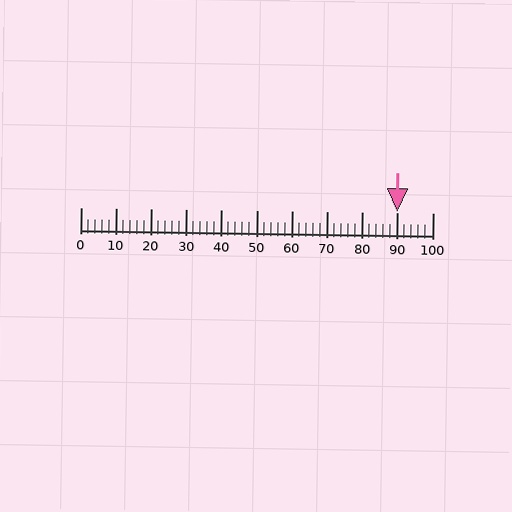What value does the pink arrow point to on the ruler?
The pink arrow points to approximately 90.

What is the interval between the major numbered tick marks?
The major tick marks are spaced 10 units apart.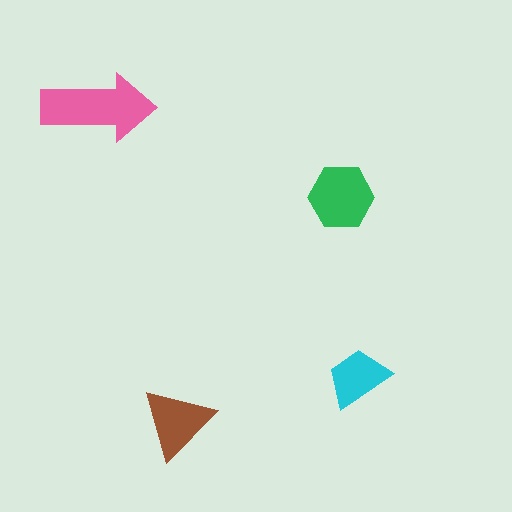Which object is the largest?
The pink arrow.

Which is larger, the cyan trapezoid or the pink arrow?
The pink arrow.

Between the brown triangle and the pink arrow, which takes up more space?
The pink arrow.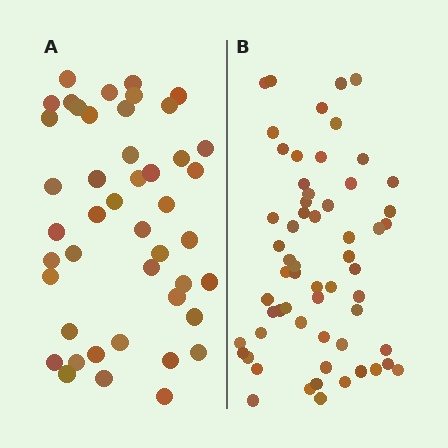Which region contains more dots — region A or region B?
Region B (the right region) has more dots.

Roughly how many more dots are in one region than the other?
Region B has approximately 15 more dots than region A.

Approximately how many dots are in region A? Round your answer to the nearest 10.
About 40 dots. (The exact count is 45, which rounds to 40.)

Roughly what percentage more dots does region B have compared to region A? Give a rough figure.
About 35% more.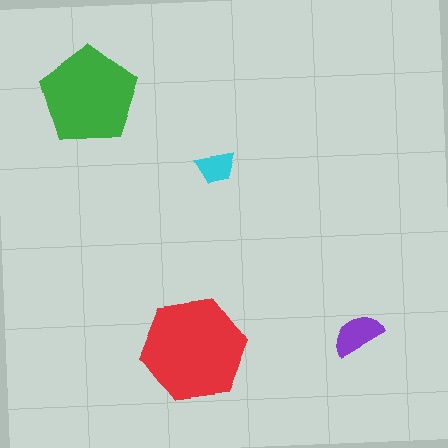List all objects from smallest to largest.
The cyan trapezoid, the purple semicircle, the green pentagon, the red hexagon.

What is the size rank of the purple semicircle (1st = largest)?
3rd.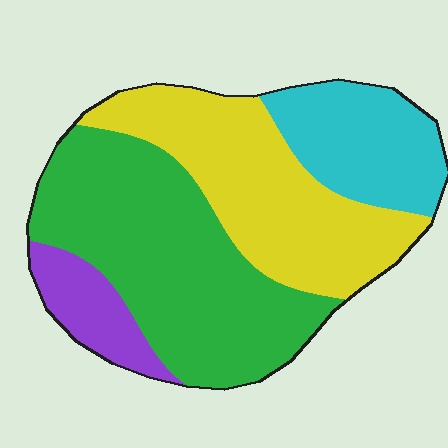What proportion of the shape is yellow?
Yellow takes up about one third (1/3) of the shape.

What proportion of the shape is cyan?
Cyan takes up between a sixth and a third of the shape.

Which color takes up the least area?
Purple, at roughly 10%.